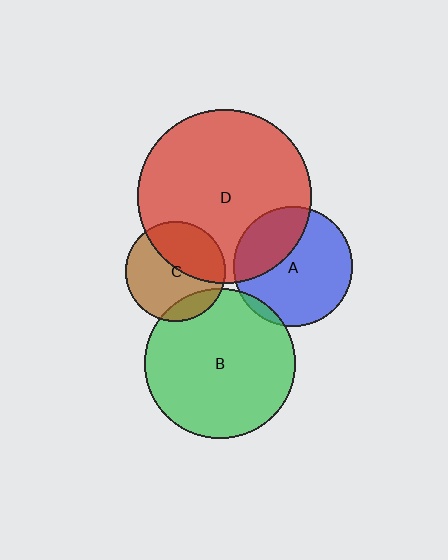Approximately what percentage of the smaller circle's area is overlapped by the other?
Approximately 5%.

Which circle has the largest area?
Circle D (red).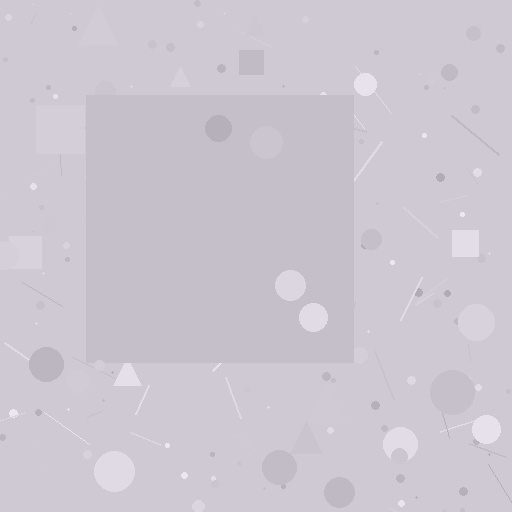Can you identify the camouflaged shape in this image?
The camouflaged shape is a square.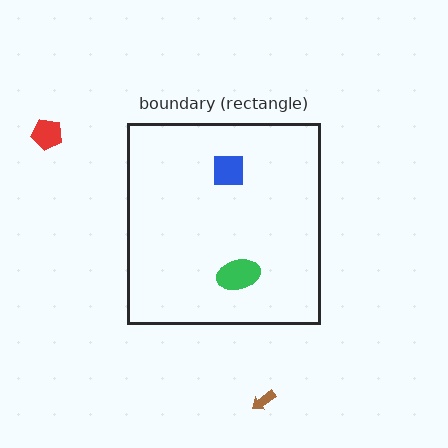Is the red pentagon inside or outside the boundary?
Outside.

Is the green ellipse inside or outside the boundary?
Inside.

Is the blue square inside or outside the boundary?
Inside.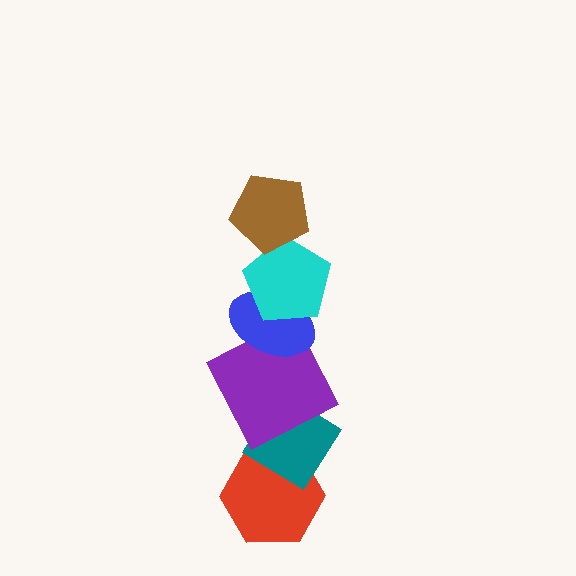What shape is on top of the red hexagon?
The teal diamond is on top of the red hexagon.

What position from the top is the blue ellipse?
The blue ellipse is 3rd from the top.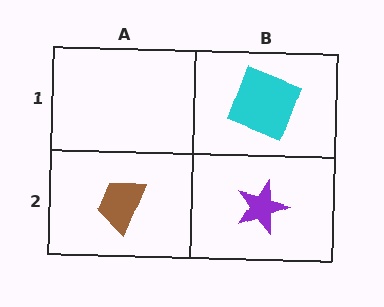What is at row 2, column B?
A purple star.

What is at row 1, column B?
A cyan square.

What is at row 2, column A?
A brown trapezoid.